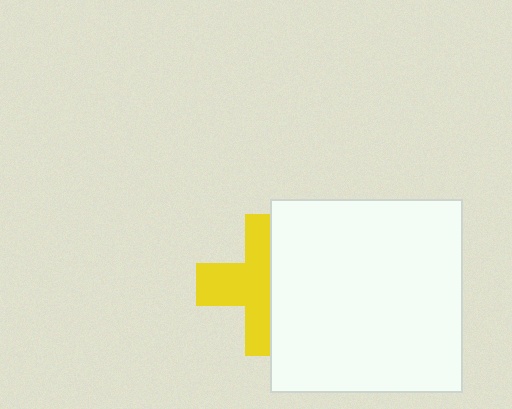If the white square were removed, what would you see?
You would see the complete yellow cross.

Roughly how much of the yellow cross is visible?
About half of it is visible (roughly 54%).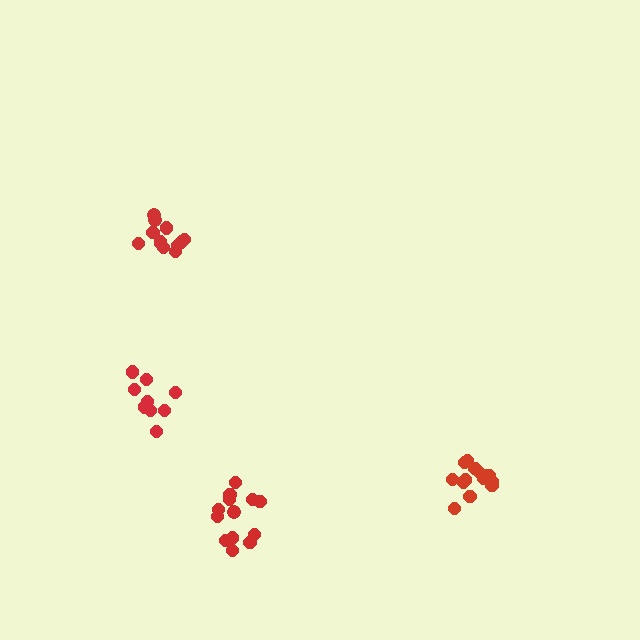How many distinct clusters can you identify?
There are 4 distinct clusters.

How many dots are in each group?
Group 1: 14 dots, Group 2: 9 dots, Group 3: 13 dots, Group 4: 12 dots (48 total).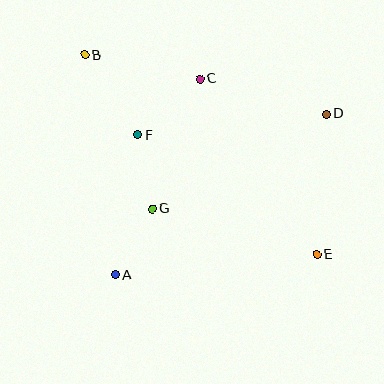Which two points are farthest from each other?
Points B and E are farthest from each other.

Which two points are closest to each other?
Points F and G are closest to each other.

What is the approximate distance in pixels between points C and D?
The distance between C and D is approximately 131 pixels.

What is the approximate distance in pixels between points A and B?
The distance between A and B is approximately 222 pixels.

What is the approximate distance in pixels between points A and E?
The distance between A and E is approximately 202 pixels.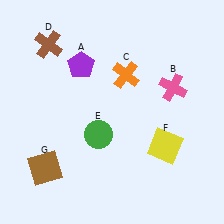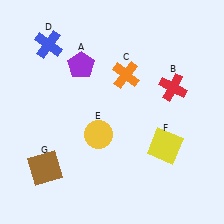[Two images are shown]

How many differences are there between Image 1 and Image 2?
There are 3 differences between the two images.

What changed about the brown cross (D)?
In Image 1, D is brown. In Image 2, it changed to blue.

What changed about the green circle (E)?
In Image 1, E is green. In Image 2, it changed to yellow.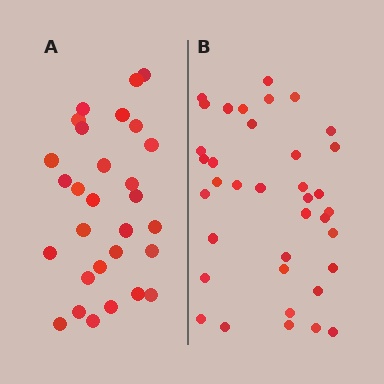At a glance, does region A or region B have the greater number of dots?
Region B (the right region) has more dots.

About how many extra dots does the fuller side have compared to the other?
Region B has roughly 8 or so more dots than region A.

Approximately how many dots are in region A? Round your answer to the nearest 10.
About 30 dots. (The exact count is 29, which rounds to 30.)